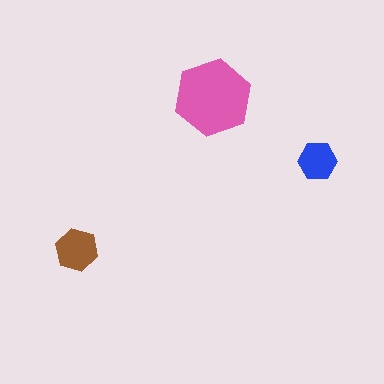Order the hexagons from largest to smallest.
the pink one, the brown one, the blue one.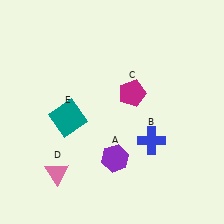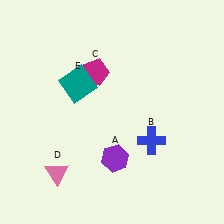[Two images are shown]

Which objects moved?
The objects that moved are: the magenta pentagon (C), the teal square (E).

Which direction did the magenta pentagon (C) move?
The magenta pentagon (C) moved left.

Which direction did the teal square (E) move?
The teal square (E) moved up.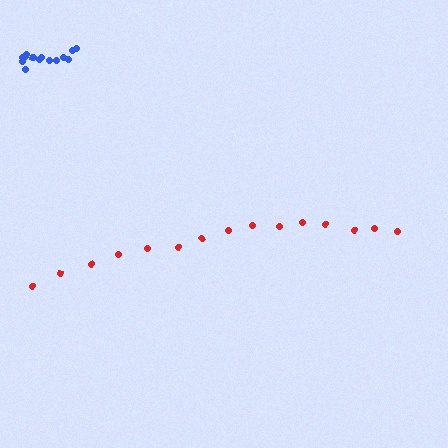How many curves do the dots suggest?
There are 2 distinct paths.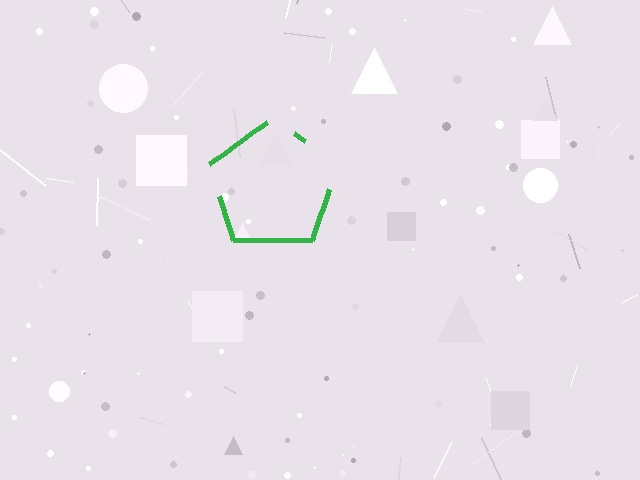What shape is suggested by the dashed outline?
The dashed outline suggests a pentagon.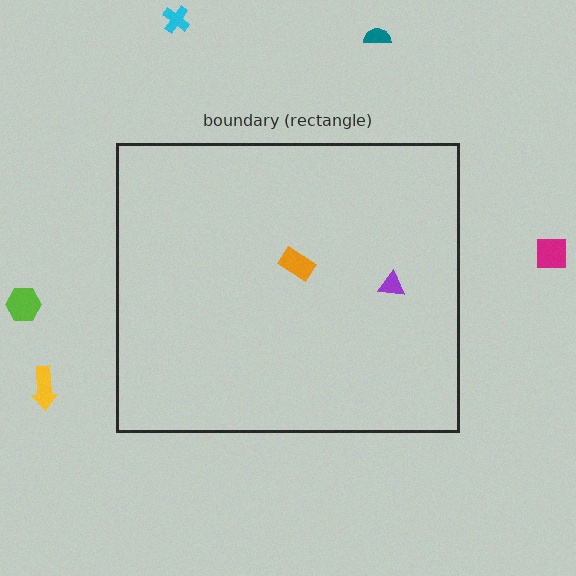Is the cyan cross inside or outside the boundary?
Outside.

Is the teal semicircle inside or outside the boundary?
Outside.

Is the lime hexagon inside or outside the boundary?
Outside.